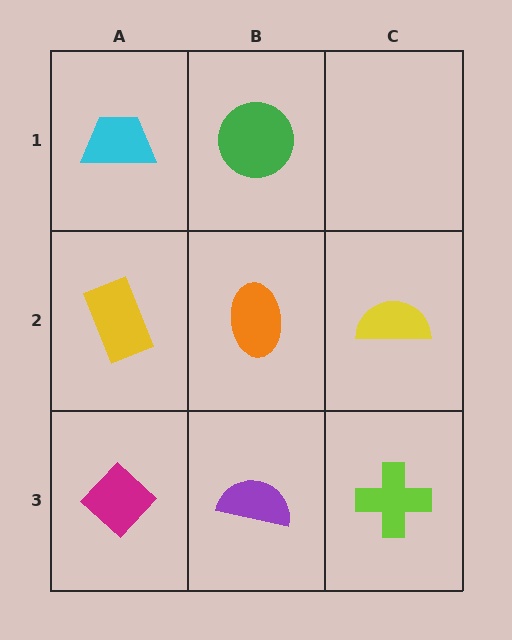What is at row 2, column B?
An orange ellipse.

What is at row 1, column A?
A cyan trapezoid.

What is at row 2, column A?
A yellow rectangle.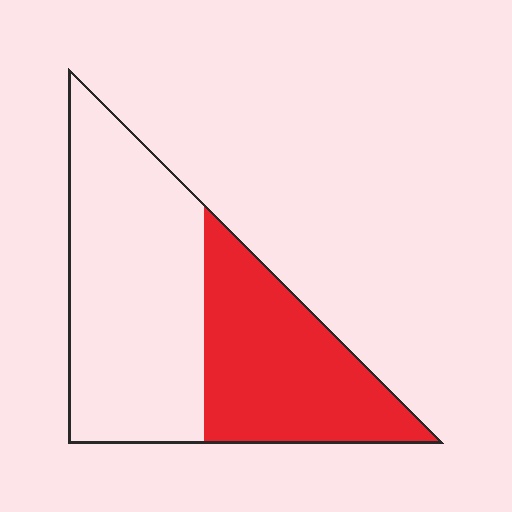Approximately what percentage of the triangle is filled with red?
Approximately 40%.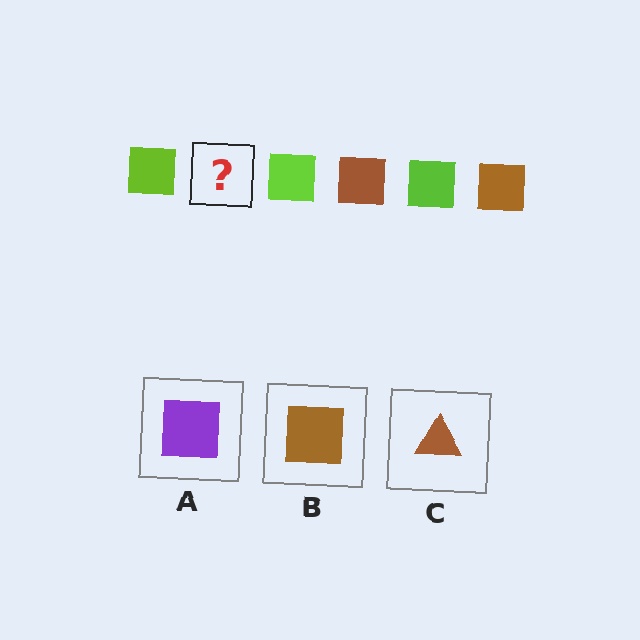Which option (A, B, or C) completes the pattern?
B.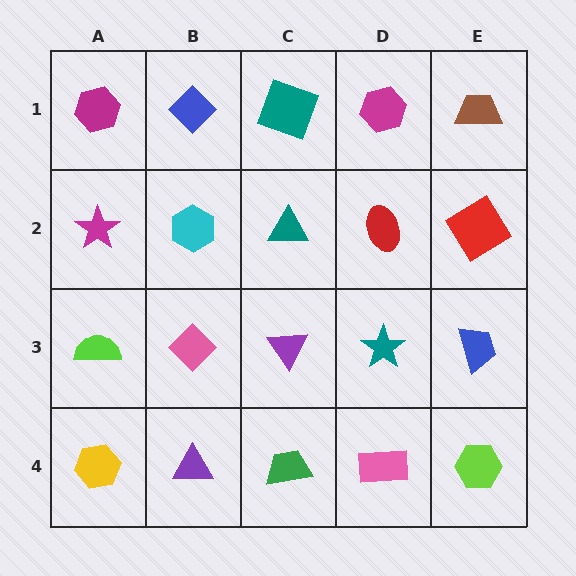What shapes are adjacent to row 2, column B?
A blue diamond (row 1, column B), a pink diamond (row 3, column B), a magenta star (row 2, column A), a teal triangle (row 2, column C).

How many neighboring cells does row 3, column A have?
3.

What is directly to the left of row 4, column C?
A purple triangle.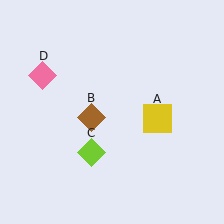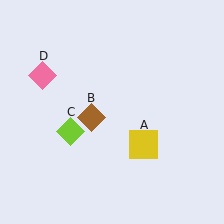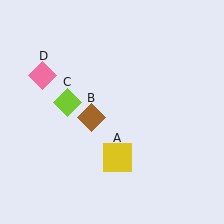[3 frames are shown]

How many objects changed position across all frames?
2 objects changed position: yellow square (object A), lime diamond (object C).